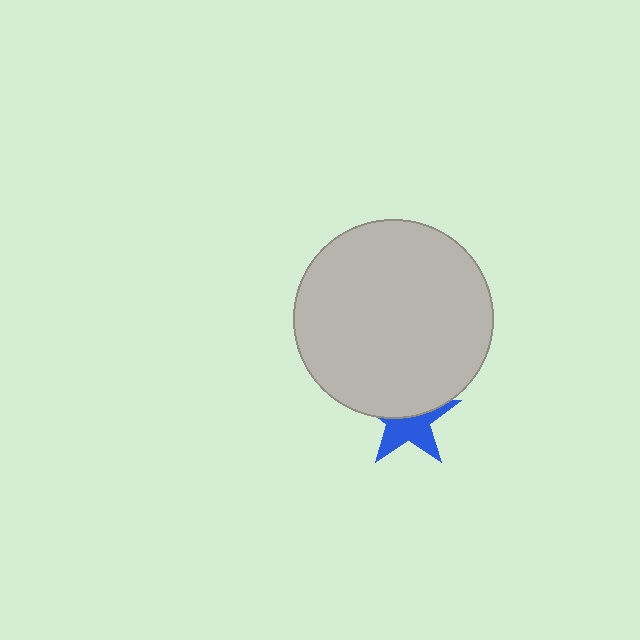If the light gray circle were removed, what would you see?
You would see the complete blue star.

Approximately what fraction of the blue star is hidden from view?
Roughly 48% of the blue star is hidden behind the light gray circle.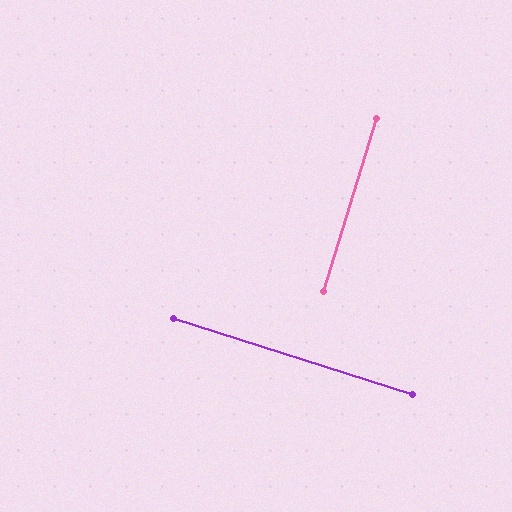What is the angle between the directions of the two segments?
Approximately 89 degrees.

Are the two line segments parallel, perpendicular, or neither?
Perpendicular — they meet at approximately 89°.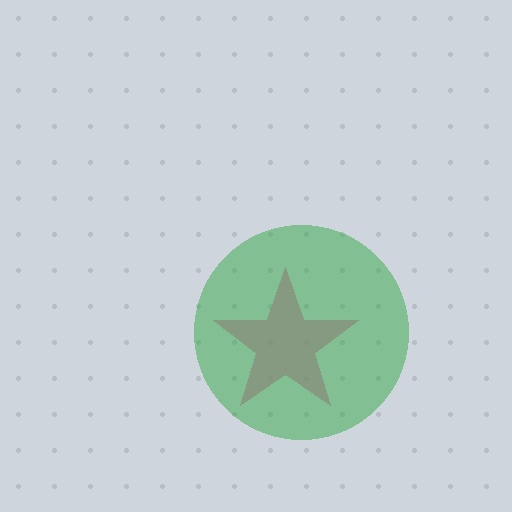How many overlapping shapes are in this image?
There are 2 overlapping shapes in the image.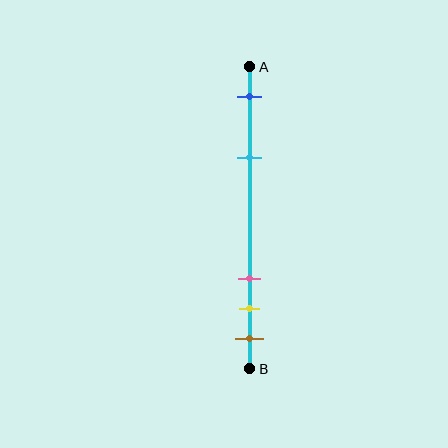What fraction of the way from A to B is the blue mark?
The blue mark is approximately 10% (0.1) of the way from A to B.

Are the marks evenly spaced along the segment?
No, the marks are not evenly spaced.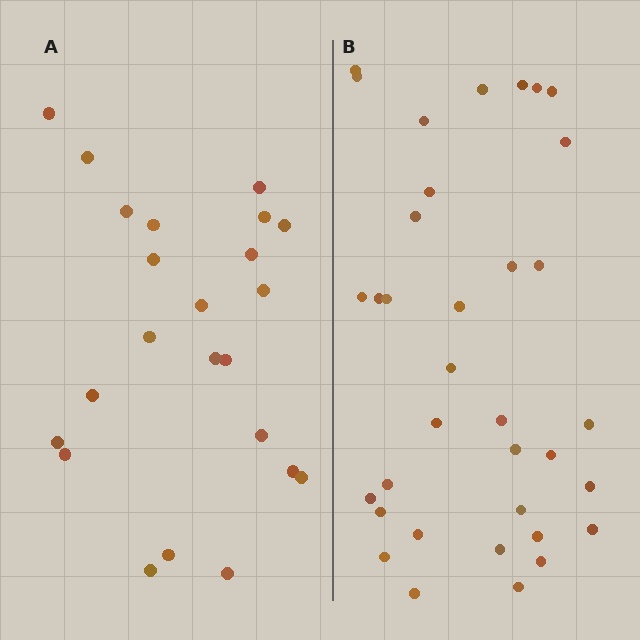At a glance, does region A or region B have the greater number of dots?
Region B (the right region) has more dots.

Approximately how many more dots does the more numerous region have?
Region B has roughly 12 or so more dots than region A.